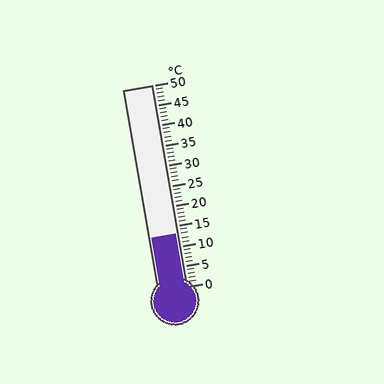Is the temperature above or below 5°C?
The temperature is above 5°C.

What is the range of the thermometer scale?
The thermometer scale ranges from 0°C to 50°C.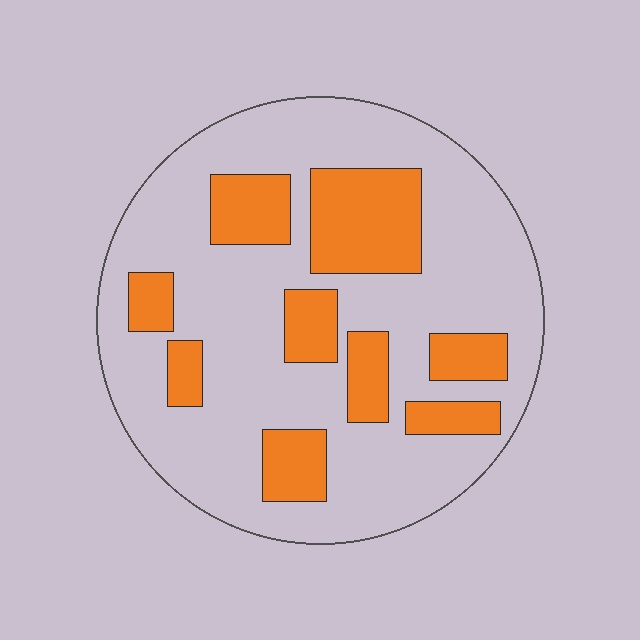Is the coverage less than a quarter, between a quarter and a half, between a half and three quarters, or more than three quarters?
Between a quarter and a half.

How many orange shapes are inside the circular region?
9.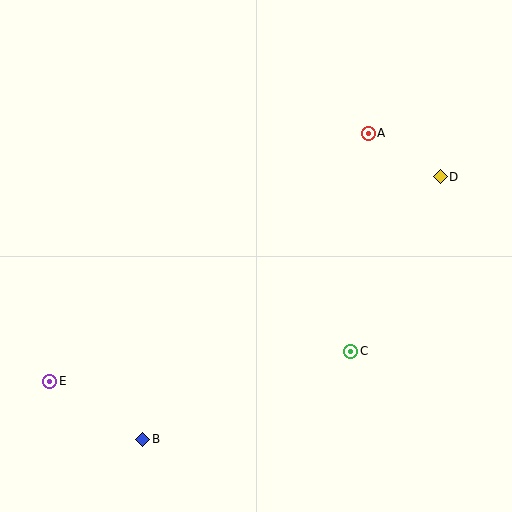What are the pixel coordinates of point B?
Point B is at (143, 439).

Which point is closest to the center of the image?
Point C at (351, 351) is closest to the center.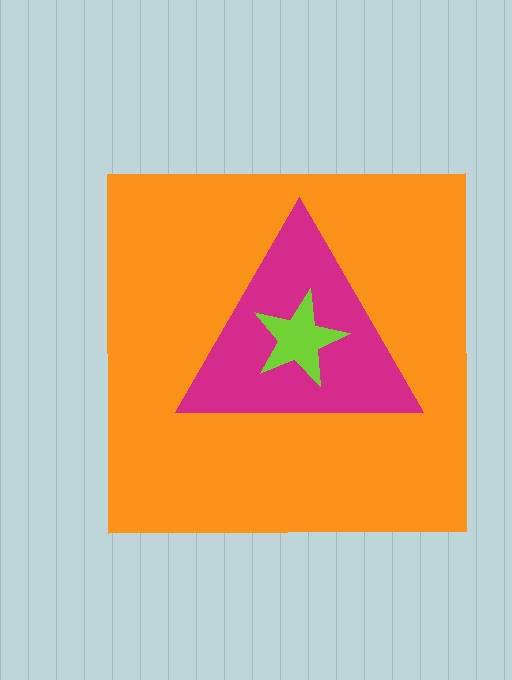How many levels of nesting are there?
3.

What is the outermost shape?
The orange square.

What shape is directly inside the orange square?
The magenta triangle.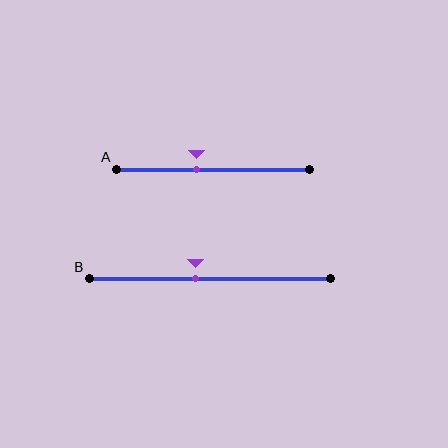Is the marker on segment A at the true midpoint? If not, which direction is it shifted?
No, the marker on segment A is shifted to the left by about 9% of the segment length.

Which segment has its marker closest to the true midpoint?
Segment B has its marker closest to the true midpoint.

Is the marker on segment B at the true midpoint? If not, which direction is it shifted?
No, the marker on segment B is shifted to the left by about 6% of the segment length.